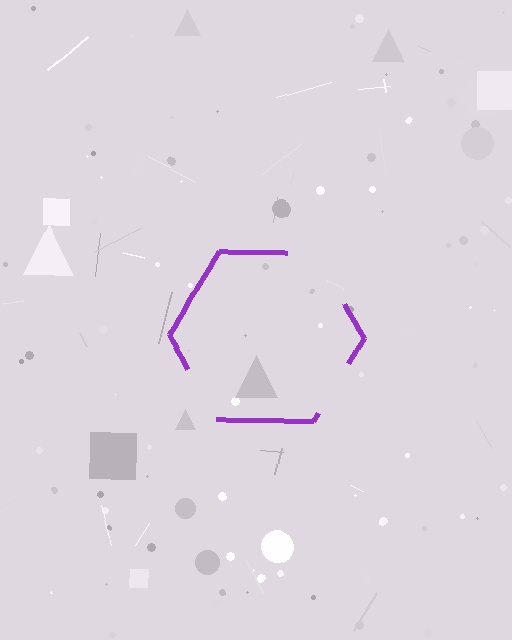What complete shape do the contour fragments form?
The contour fragments form a hexagon.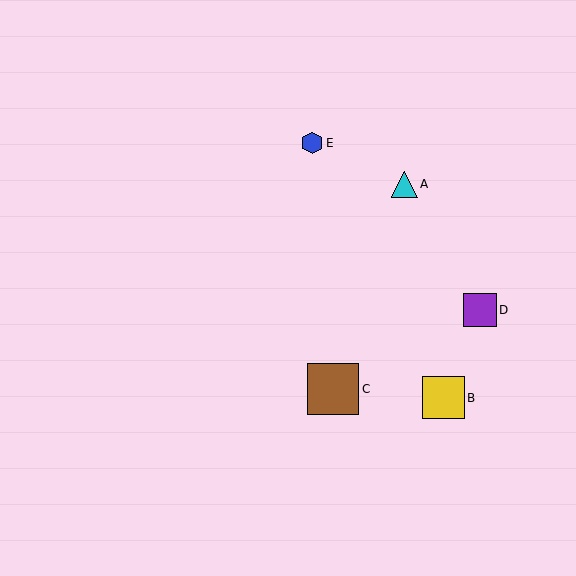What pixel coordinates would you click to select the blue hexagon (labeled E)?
Click at (312, 143) to select the blue hexagon E.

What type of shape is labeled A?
Shape A is a cyan triangle.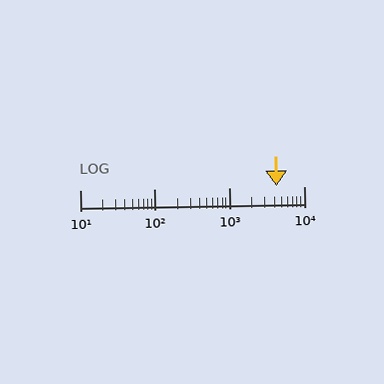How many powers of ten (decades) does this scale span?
The scale spans 3 decades, from 10 to 10000.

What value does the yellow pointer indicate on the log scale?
The pointer indicates approximately 4300.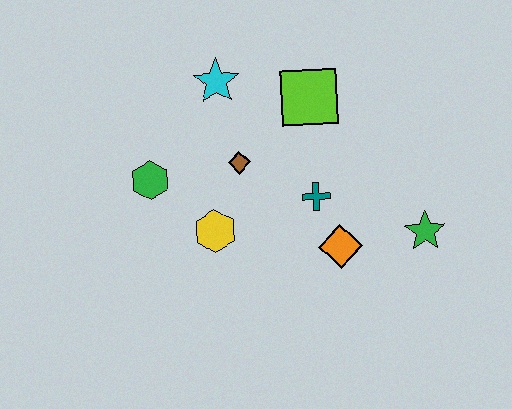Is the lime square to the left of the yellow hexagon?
No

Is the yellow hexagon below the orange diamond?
No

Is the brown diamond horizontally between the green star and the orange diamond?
No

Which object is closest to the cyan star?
The brown diamond is closest to the cyan star.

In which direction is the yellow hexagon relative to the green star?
The yellow hexagon is to the left of the green star.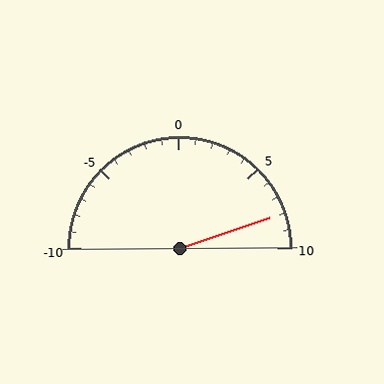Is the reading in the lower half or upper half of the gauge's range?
The reading is in the upper half of the range (-10 to 10).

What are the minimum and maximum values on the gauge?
The gauge ranges from -10 to 10.